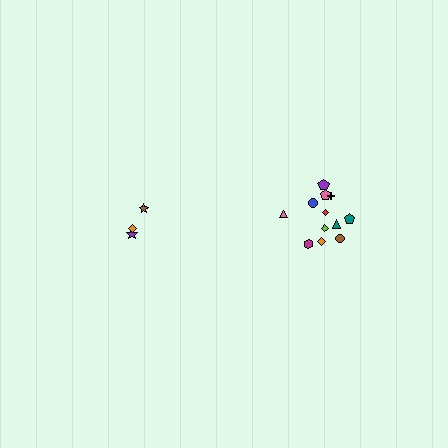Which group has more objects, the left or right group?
The right group.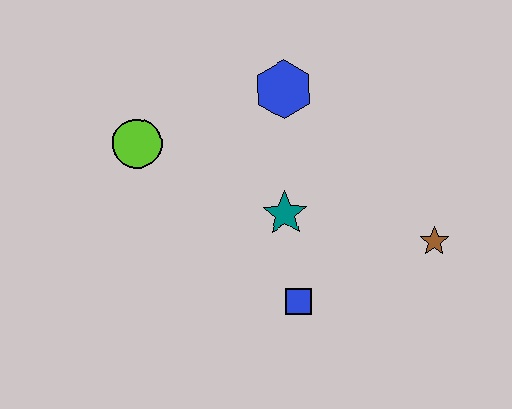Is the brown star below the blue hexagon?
Yes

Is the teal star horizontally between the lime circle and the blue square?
Yes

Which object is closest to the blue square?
The teal star is closest to the blue square.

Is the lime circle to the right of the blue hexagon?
No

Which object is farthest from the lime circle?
The brown star is farthest from the lime circle.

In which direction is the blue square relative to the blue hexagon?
The blue square is below the blue hexagon.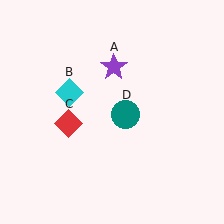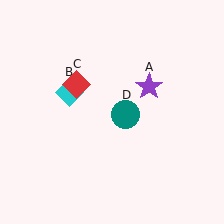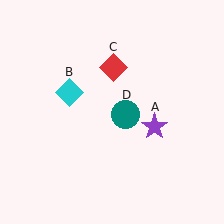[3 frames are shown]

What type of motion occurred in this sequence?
The purple star (object A), red diamond (object C) rotated clockwise around the center of the scene.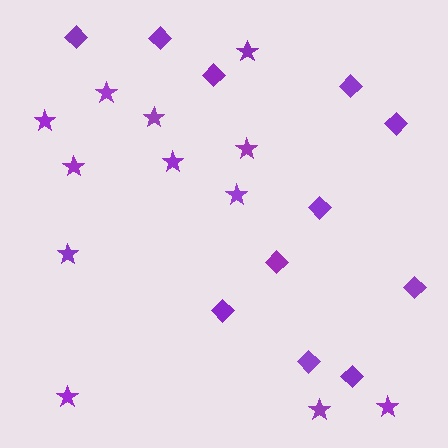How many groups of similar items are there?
There are 2 groups: one group of diamonds (11) and one group of stars (12).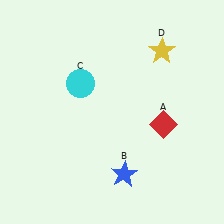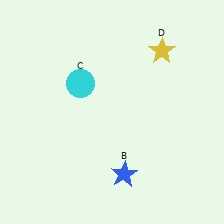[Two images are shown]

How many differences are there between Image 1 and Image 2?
There is 1 difference between the two images.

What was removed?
The red diamond (A) was removed in Image 2.